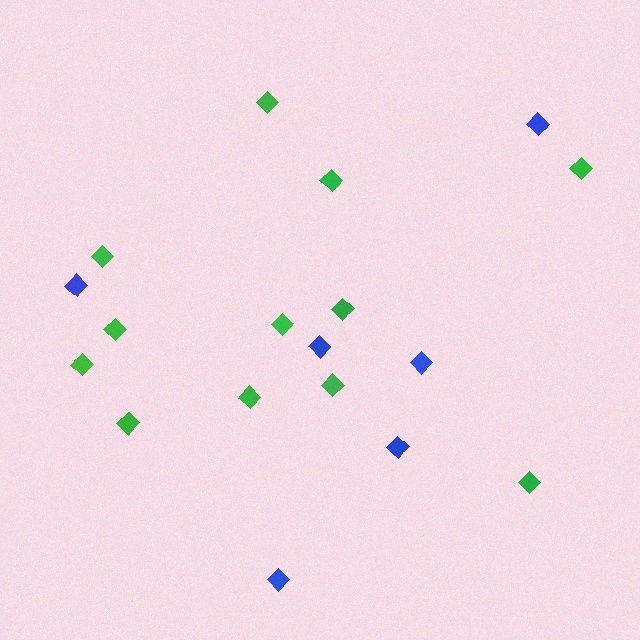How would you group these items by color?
There are 2 groups: one group of blue diamonds (6) and one group of green diamonds (12).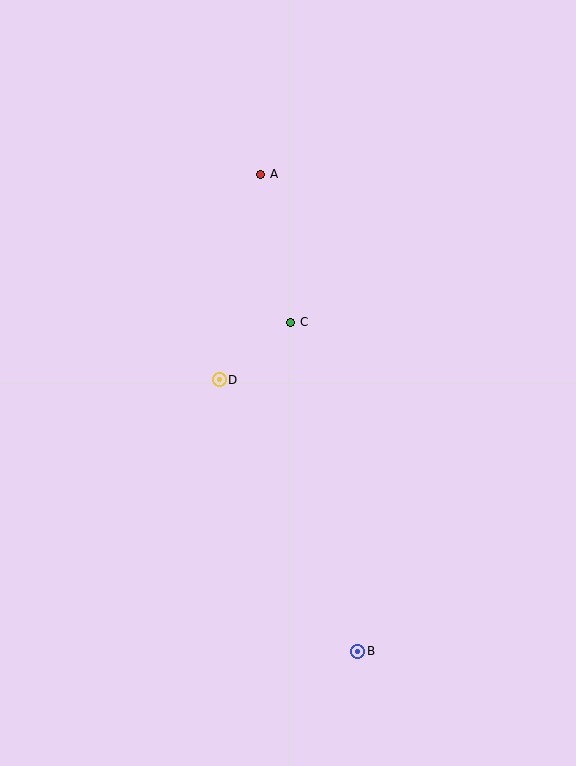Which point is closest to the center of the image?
Point C at (291, 322) is closest to the center.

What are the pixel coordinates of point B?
Point B is at (358, 651).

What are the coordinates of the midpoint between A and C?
The midpoint between A and C is at (276, 248).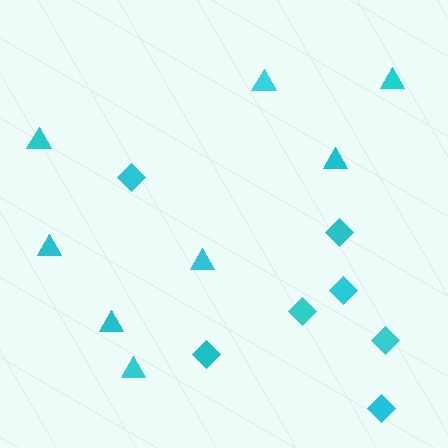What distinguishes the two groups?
There are 2 groups: one group of triangles (8) and one group of diamonds (7).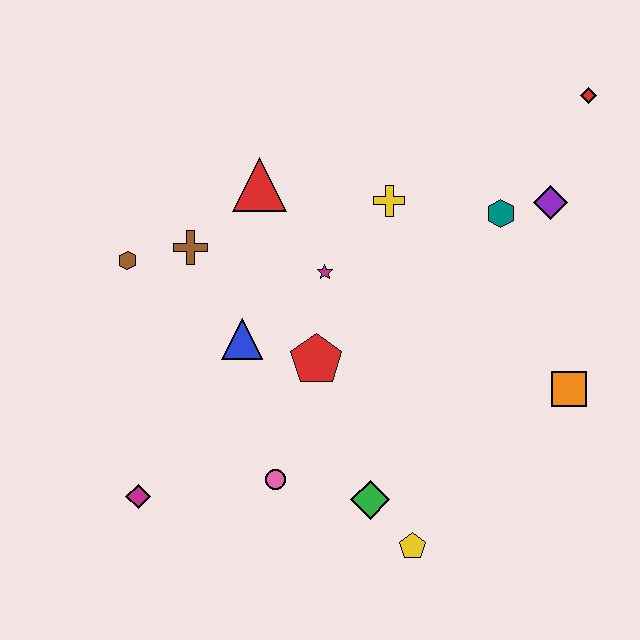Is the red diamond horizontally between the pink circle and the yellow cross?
No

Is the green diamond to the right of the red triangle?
Yes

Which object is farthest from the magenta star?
The red diamond is farthest from the magenta star.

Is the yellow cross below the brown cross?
No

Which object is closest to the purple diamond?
The teal hexagon is closest to the purple diamond.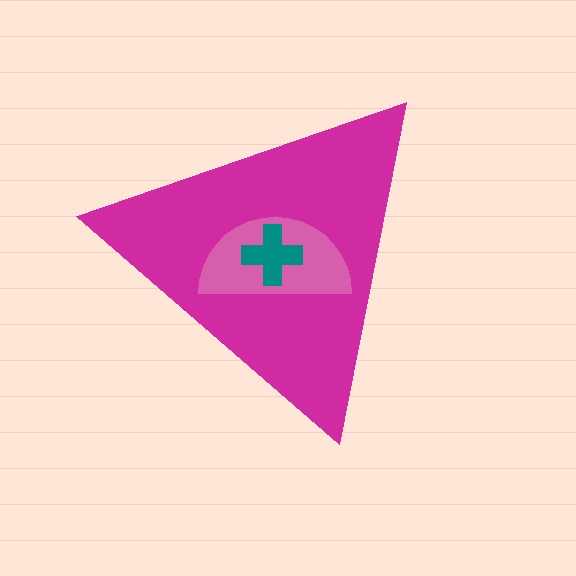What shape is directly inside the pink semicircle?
The teal cross.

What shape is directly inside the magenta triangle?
The pink semicircle.